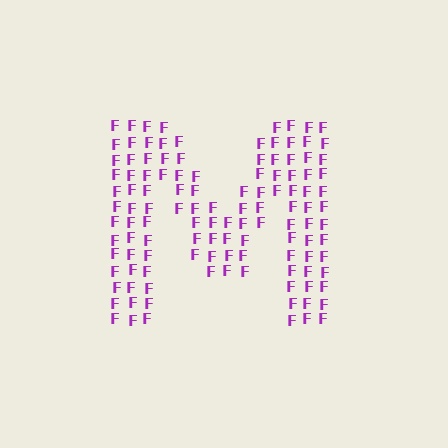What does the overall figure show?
The overall figure shows the letter M.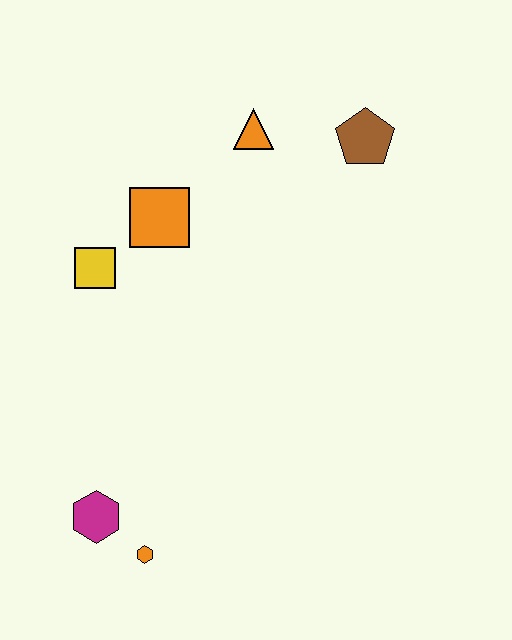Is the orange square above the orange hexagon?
Yes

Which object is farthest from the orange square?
The orange hexagon is farthest from the orange square.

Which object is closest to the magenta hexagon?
The orange hexagon is closest to the magenta hexagon.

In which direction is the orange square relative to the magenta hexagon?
The orange square is above the magenta hexagon.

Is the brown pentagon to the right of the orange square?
Yes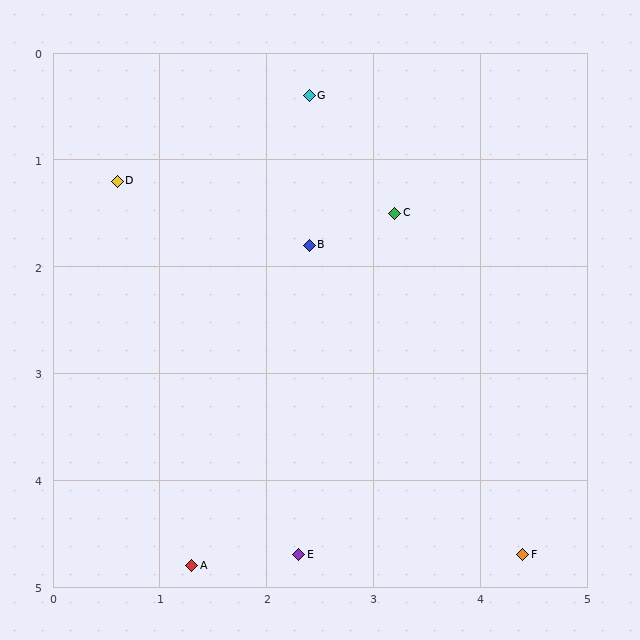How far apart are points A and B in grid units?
Points A and B are about 3.2 grid units apart.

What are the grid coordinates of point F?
Point F is at approximately (4.4, 4.7).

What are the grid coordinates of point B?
Point B is at approximately (2.4, 1.8).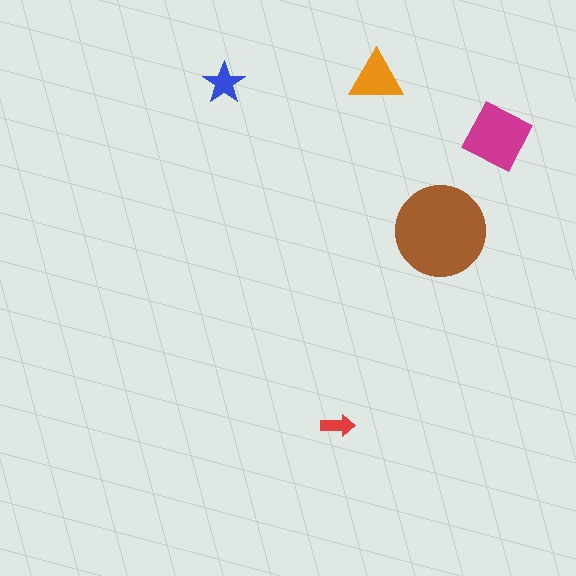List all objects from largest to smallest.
The brown circle, the magenta square, the orange triangle, the blue star, the red arrow.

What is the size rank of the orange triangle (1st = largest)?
3rd.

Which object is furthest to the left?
The blue star is leftmost.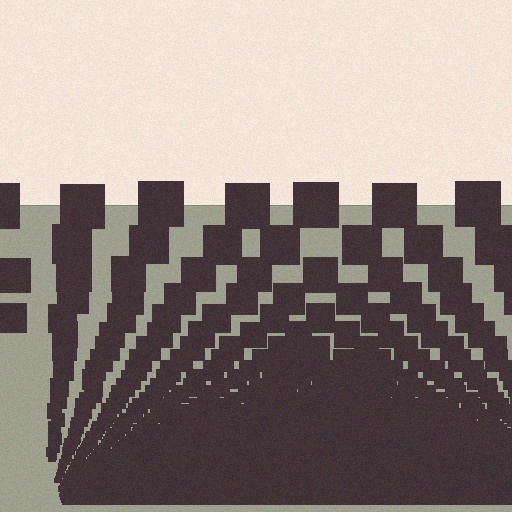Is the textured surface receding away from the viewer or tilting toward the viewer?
The surface appears to tilt toward the viewer. Texture elements get larger and sparser toward the top.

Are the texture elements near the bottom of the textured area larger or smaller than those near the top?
Smaller. The gradient is inverted — elements near the bottom are smaller and denser.